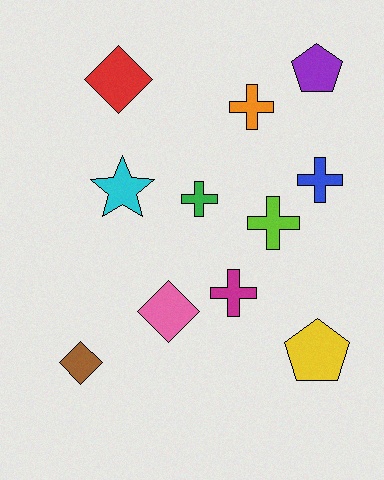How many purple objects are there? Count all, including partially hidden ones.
There is 1 purple object.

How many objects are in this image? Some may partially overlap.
There are 11 objects.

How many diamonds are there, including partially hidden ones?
There are 3 diamonds.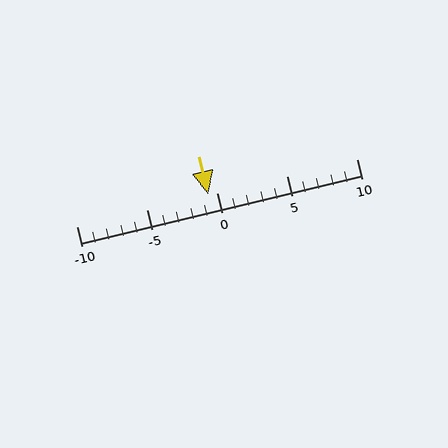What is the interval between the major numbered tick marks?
The major tick marks are spaced 5 units apart.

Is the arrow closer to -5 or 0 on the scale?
The arrow is closer to 0.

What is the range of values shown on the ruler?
The ruler shows values from -10 to 10.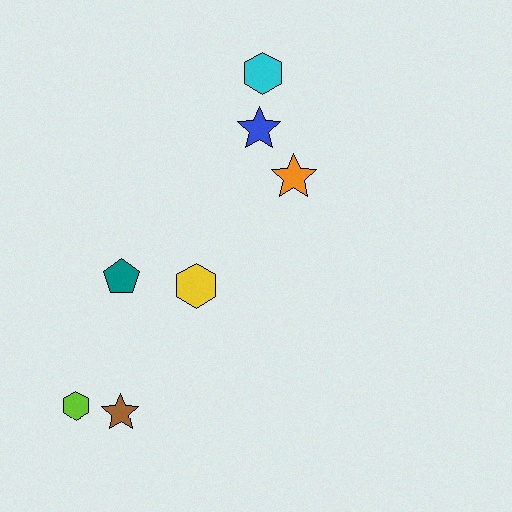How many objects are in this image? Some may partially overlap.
There are 7 objects.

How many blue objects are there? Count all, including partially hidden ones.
There is 1 blue object.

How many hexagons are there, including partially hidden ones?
There are 3 hexagons.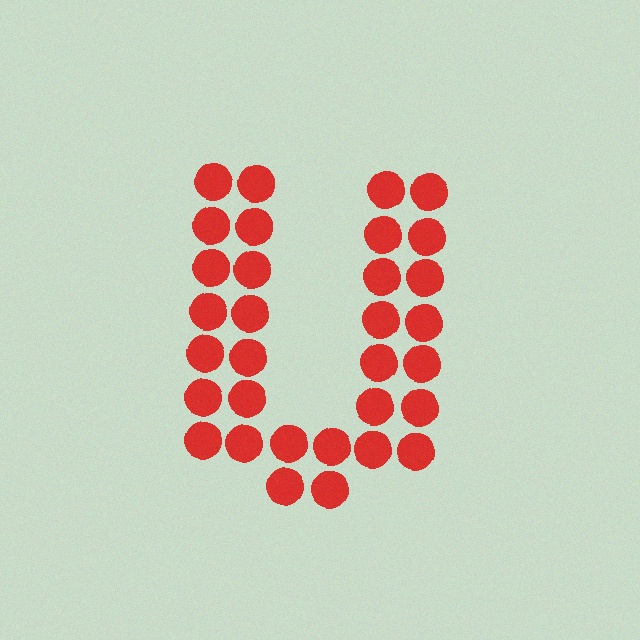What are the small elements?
The small elements are circles.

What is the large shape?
The large shape is the letter U.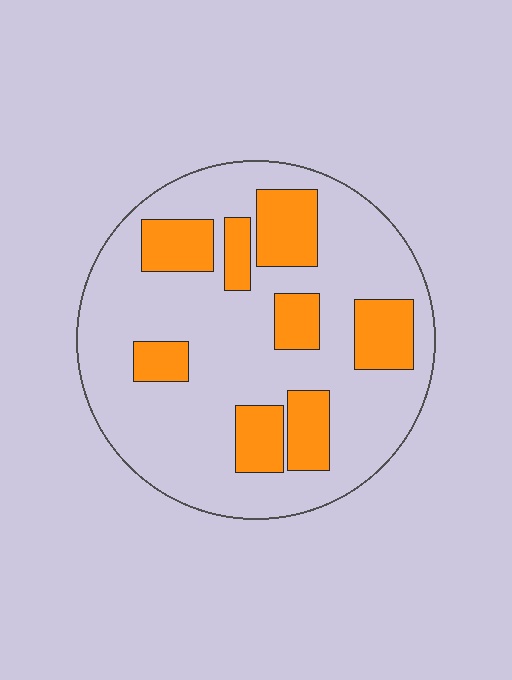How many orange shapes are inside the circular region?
8.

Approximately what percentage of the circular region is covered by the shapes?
Approximately 25%.